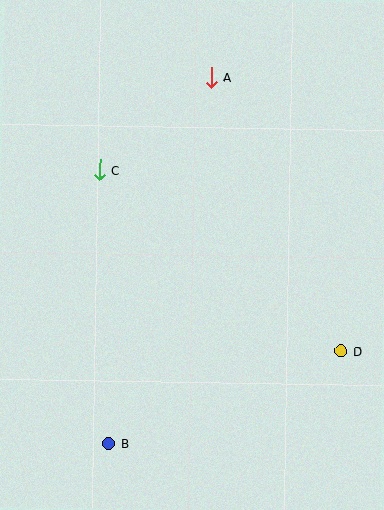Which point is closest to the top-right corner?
Point A is closest to the top-right corner.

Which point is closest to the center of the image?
Point C at (100, 170) is closest to the center.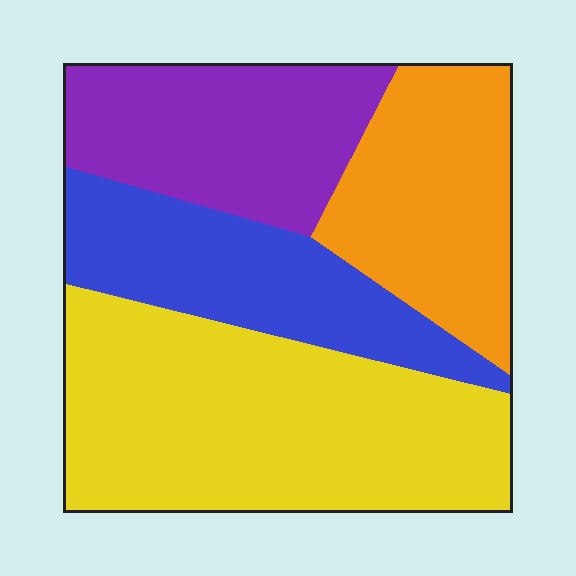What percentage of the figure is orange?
Orange covers about 20% of the figure.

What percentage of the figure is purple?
Purple covers 21% of the figure.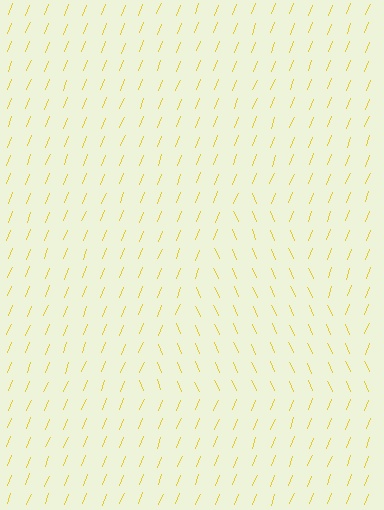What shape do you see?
I see a triangle.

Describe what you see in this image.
The image is filled with small yellow line segments. A triangle region in the image has lines oriented differently from the surrounding lines, creating a visible texture boundary.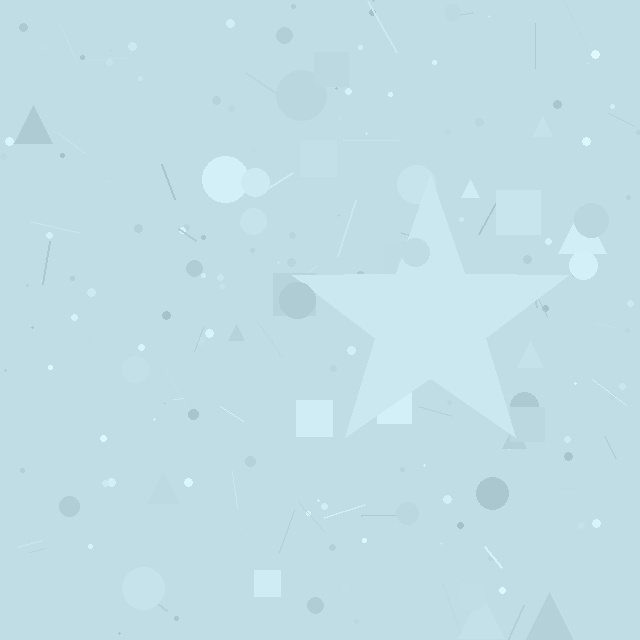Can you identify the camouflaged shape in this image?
The camouflaged shape is a star.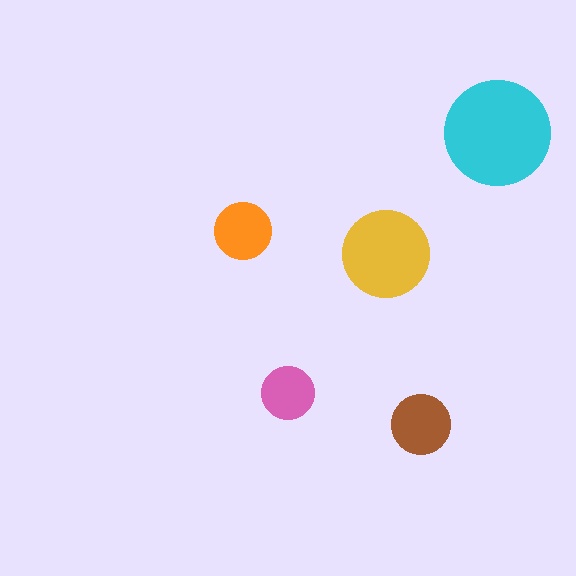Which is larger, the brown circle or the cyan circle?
The cyan one.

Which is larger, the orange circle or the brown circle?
The brown one.